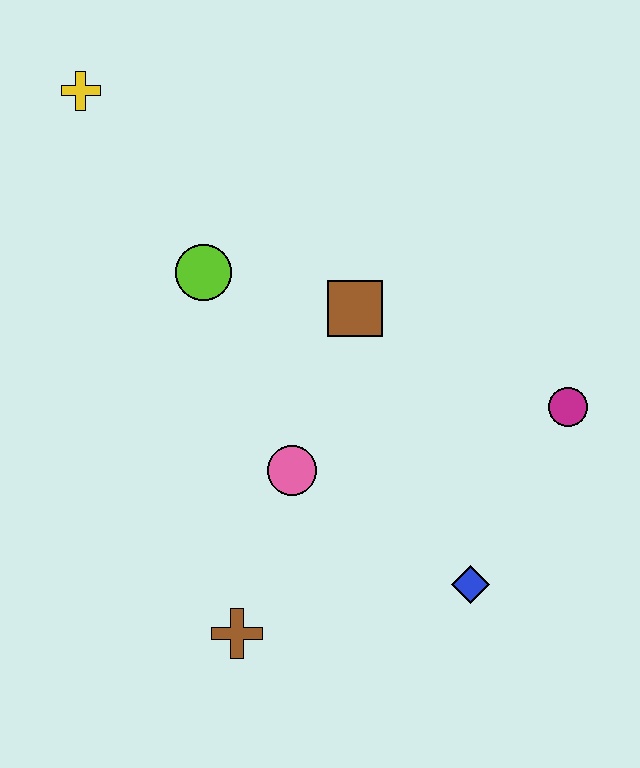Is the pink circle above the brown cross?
Yes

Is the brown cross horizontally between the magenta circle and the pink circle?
No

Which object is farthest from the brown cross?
The yellow cross is farthest from the brown cross.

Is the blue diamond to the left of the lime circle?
No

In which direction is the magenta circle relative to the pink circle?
The magenta circle is to the right of the pink circle.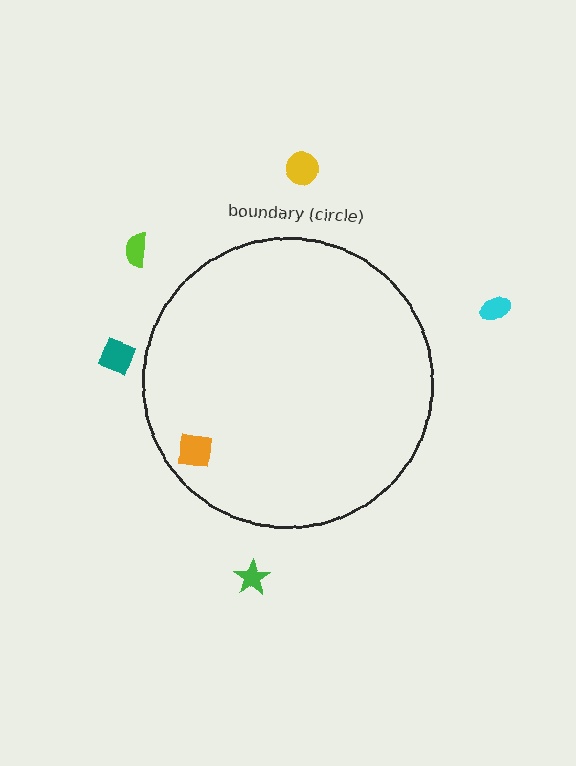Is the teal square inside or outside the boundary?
Outside.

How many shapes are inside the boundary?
1 inside, 5 outside.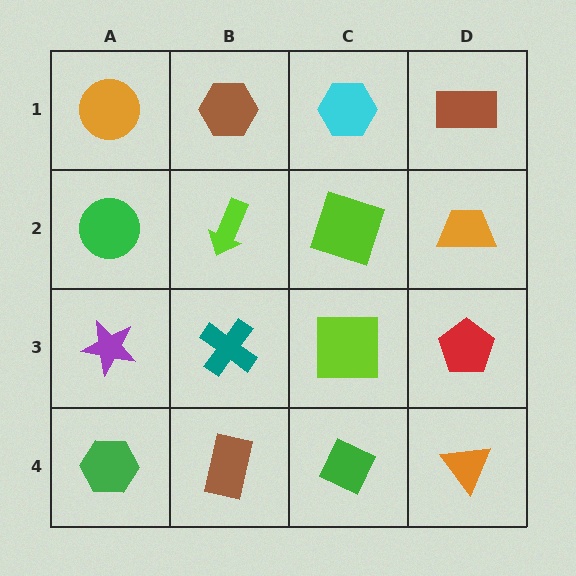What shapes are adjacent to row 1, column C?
A lime square (row 2, column C), a brown hexagon (row 1, column B), a brown rectangle (row 1, column D).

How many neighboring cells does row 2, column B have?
4.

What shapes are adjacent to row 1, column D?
An orange trapezoid (row 2, column D), a cyan hexagon (row 1, column C).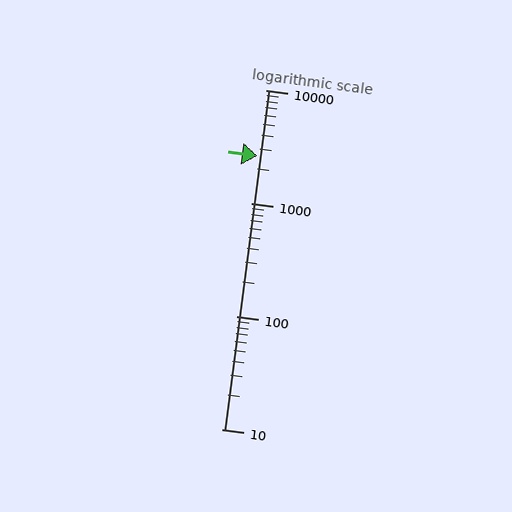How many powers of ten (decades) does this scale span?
The scale spans 3 decades, from 10 to 10000.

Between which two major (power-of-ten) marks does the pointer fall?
The pointer is between 1000 and 10000.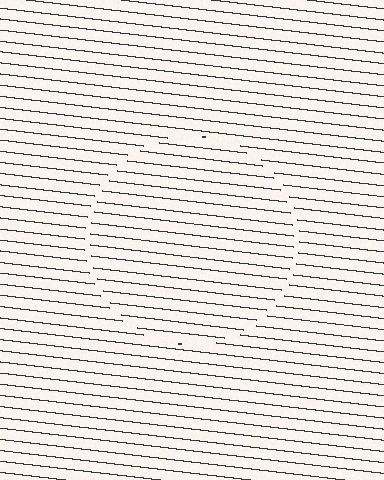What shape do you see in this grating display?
An illusory circle. The interior of the shape contains the same grating, shifted by half a period — the contour is defined by the phase discontinuity where line-ends from the inner and outer gratings abut.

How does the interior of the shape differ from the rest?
The interior of the shape contains the same grating, shifted by half a period — the contour is defined by the phase discontinuity where line-ends from the inner and outer gratings abut.